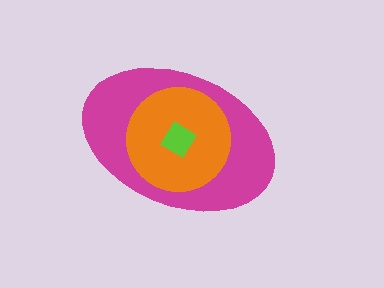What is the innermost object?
The lime diamond.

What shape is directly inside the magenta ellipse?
The orange circle.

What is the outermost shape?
The magenta ellipse.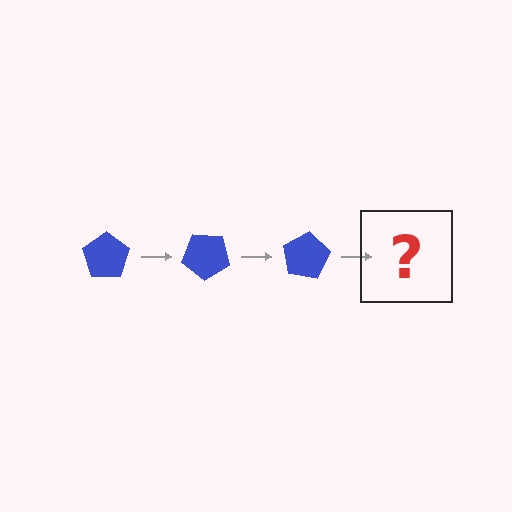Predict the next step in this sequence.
The next step is a blue pentagon rotated 120 degrees.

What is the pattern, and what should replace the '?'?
The pattern is that the pentagon rotates 40 degrees each step. The '?' should be a blue pentagon rotated 120 degrees.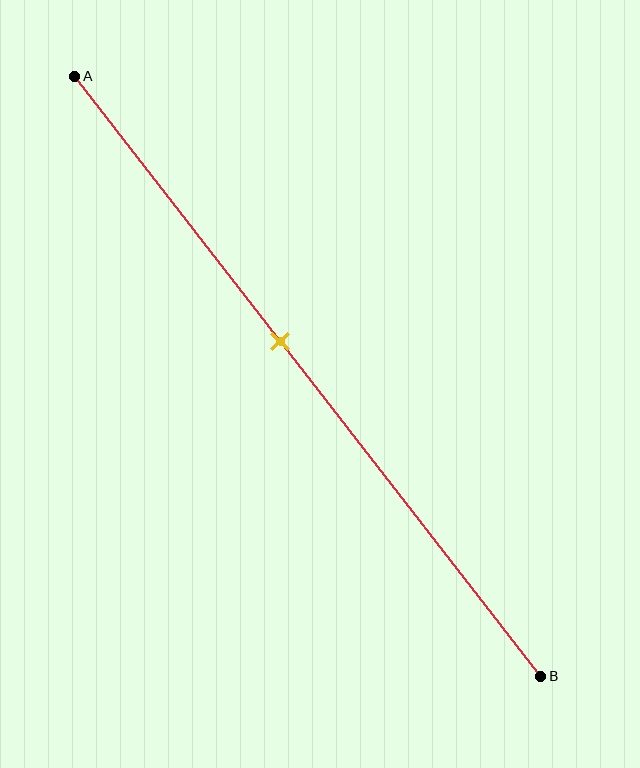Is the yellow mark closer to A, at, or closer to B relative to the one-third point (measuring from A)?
The yellow mark is closer to point B than the one-third point of segment AB.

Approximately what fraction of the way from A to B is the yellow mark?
The yellow mark is approximately 45% of the way from A to B.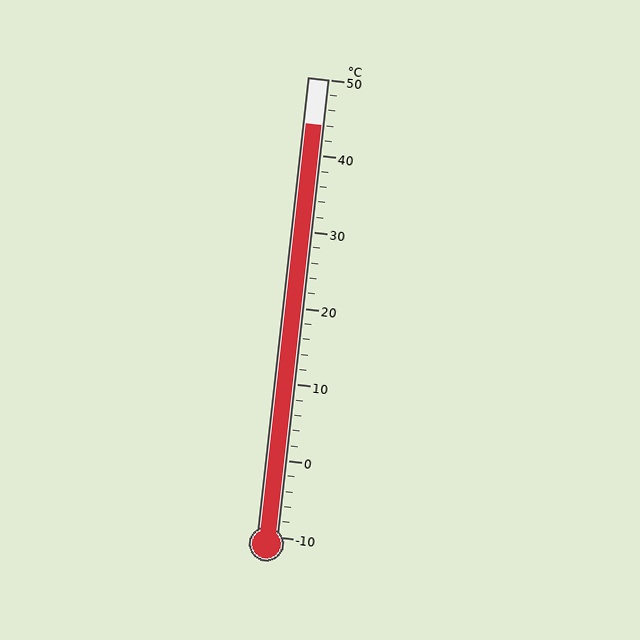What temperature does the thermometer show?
The thermometer shows approximately 44°C.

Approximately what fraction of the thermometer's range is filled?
The thermometer is filled to approximately 90% of its range.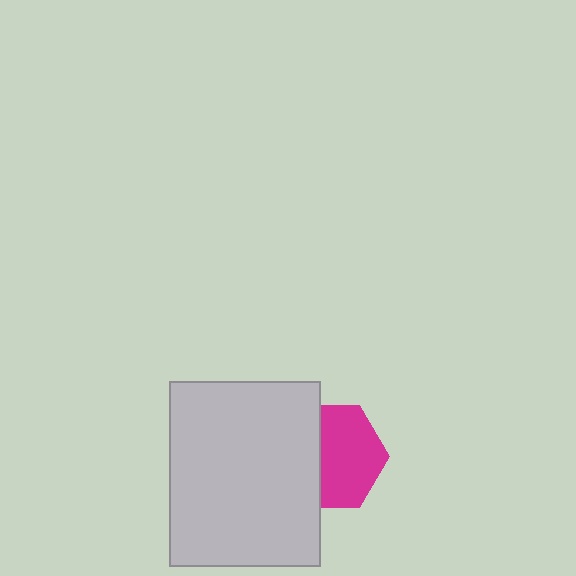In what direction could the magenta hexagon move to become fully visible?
The magenta hexagon could move right. That would shift it out from behind the light gray rectangle entirely.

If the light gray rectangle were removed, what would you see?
You would see the complete magenta hexagon.